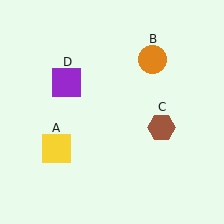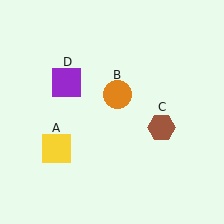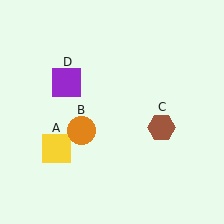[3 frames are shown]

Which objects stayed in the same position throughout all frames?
Yellow square (object A) and brown hexagon (object C) and purple square (object D) remained stationary.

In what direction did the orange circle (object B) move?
The orange circle (object B) moved down and to the left.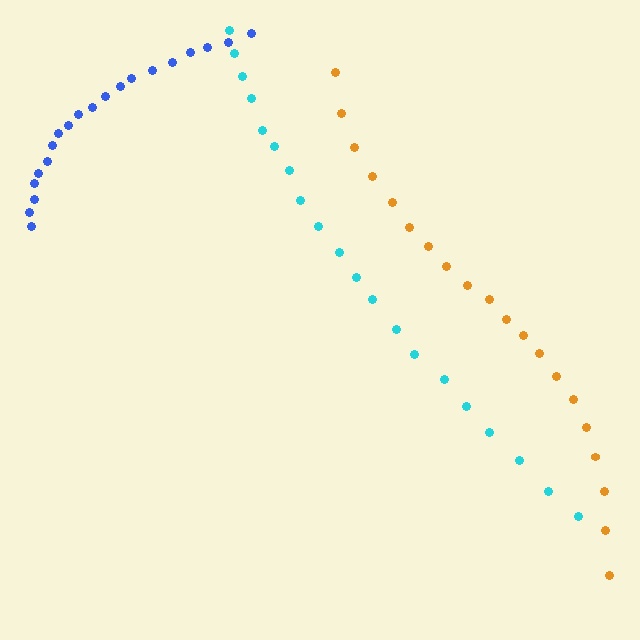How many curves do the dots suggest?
There are 3 distinct paths.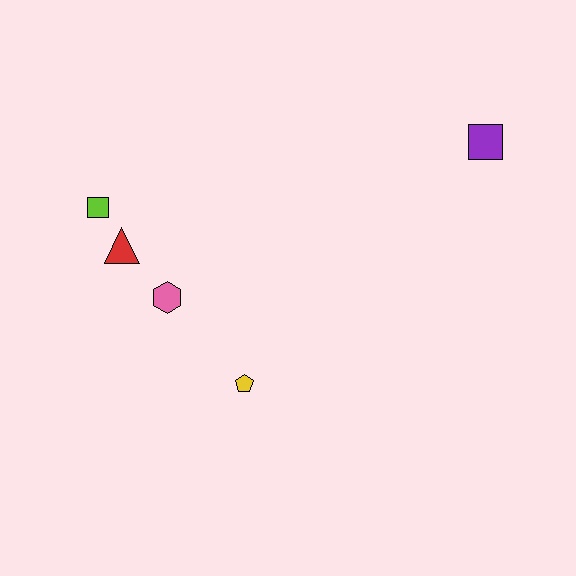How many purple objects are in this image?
There is 1 purple object.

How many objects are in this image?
There are 5 objects.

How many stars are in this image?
There are no stars.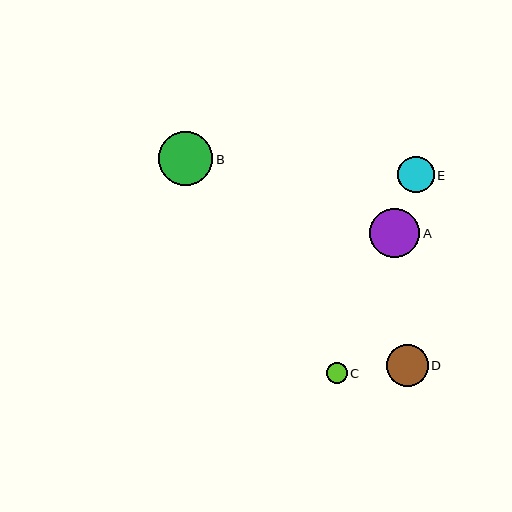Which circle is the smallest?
Circle C is the smallest with a size of approximately 21 pixels.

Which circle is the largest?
Circle B is the largest with a size of approximately 55 pixels.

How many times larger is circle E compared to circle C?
Circle E is approximately 1.8 times the size of circle C.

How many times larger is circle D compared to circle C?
Circle D is approximately 2.0 times the size of circle C.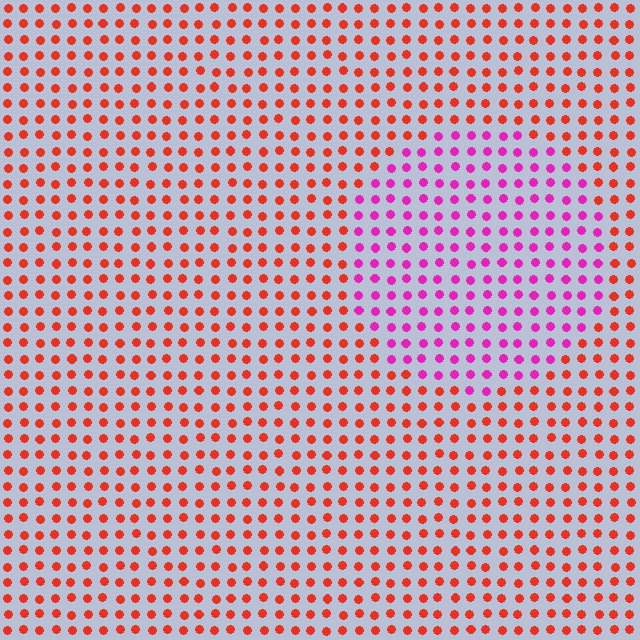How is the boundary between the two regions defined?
The boundary is defined purely by a slight shift in hue (about 51 degrees). Spacing, size, and orientation are identical on both sides.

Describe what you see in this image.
The image is filled with small red elements in a uniform arrangement. A circle-shaped region is visible where the elements are tinted to a slightly different hue, forming a subtle color boundary.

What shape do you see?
I see a circle.